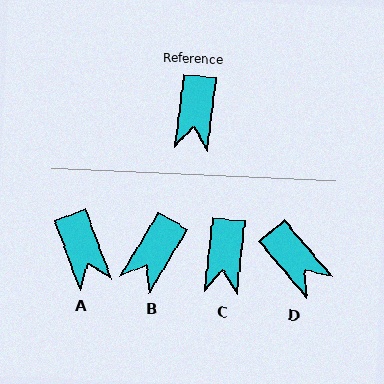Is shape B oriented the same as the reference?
No, it is off by about 24 degrees.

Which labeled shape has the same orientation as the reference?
C.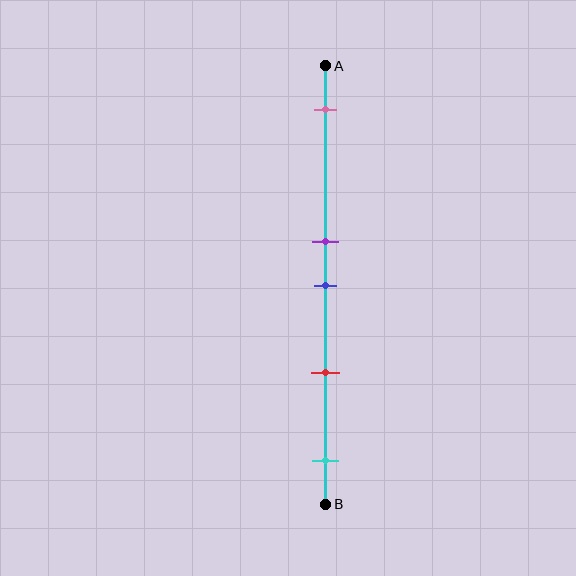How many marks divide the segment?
There are 5 marks dividing the segment.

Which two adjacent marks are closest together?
The purple and blue marks are the closest adjacent pair.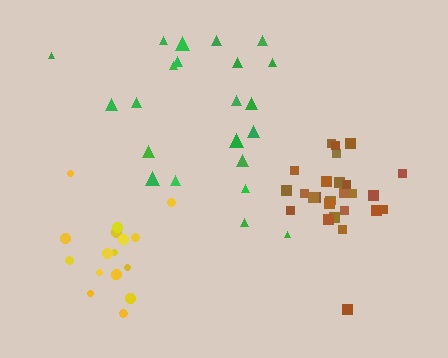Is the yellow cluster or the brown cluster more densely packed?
Brown.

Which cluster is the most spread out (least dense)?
Green.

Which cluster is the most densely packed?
Brown.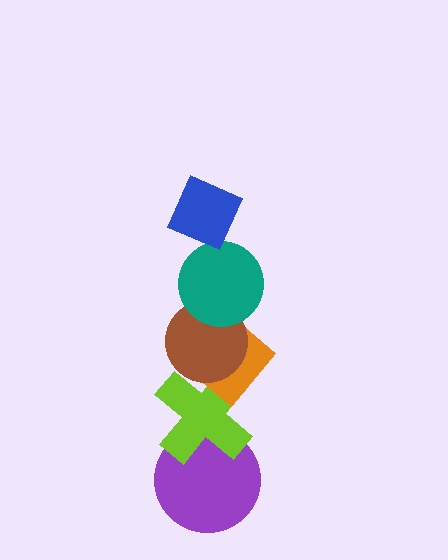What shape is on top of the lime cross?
The orange diamond is on top of the lime cross.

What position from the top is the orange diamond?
The orange diamond is 4th from the top.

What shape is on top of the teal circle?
The blue diamond is on top of the teal circle.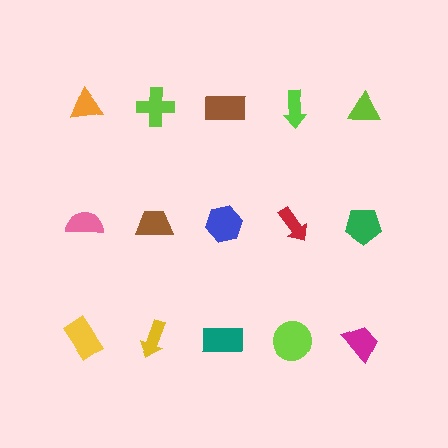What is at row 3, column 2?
A yellow arrow.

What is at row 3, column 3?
A teal rectangle.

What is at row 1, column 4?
A lime arrow.